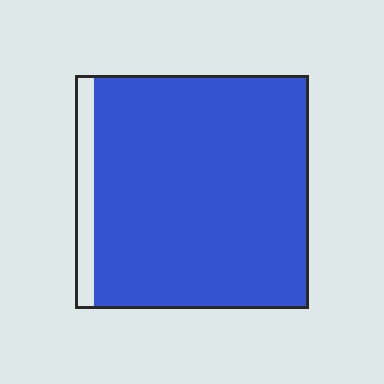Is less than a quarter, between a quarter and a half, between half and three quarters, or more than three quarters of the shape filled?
More than three quarters.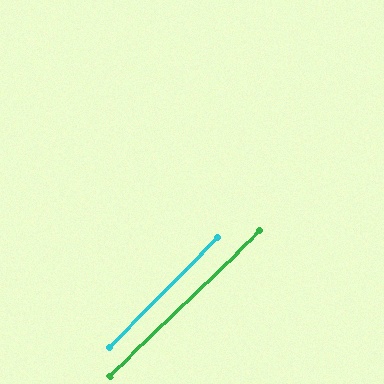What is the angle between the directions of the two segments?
Approximately 2 degrees.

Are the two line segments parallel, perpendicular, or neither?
Parallel — their directions differ by only 1.6°.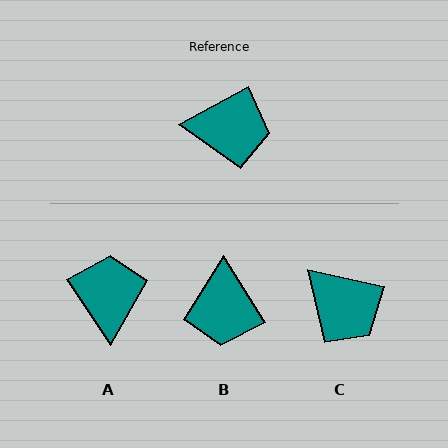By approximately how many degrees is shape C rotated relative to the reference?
Approximately 41 degrees clockwise.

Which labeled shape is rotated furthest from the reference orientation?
A, about 95 degrees away.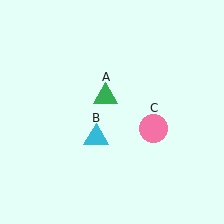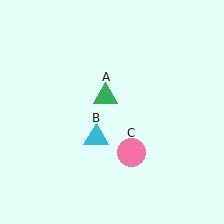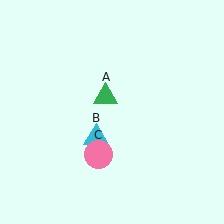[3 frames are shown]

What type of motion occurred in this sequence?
The pink circle (object C) rotated clockwise around the center of the scene.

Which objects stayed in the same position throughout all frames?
Green triangle (object A) and cyan triangle (object B) remained stationary.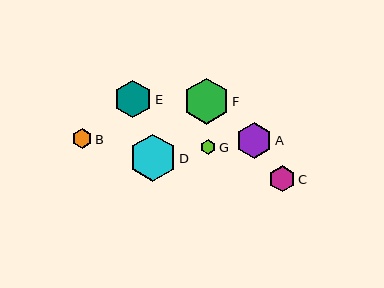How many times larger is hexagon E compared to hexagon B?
Hexagon E is approximately 1.9 times the size of hexagon B.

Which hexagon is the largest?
Hexagon D is the largest with a size of approximately 47 pixels.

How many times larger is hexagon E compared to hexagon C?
Hexagon E is approximately 1.5 times the size of hexagon C.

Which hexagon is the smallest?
Hexagon G is the smallest with a size of approximately 15 pixels.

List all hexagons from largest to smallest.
From largest to smallest: D, F, E, A, C, B, G.